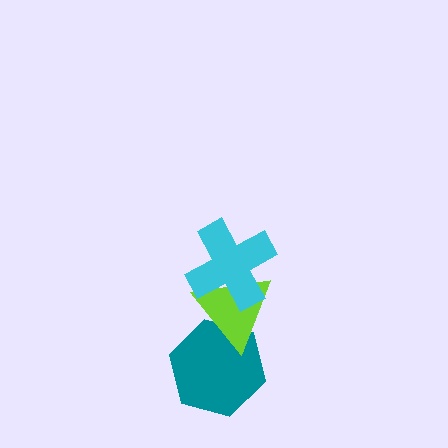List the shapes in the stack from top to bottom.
From top to bottom: the cyan cross, the lime triangle, the teal hexagon.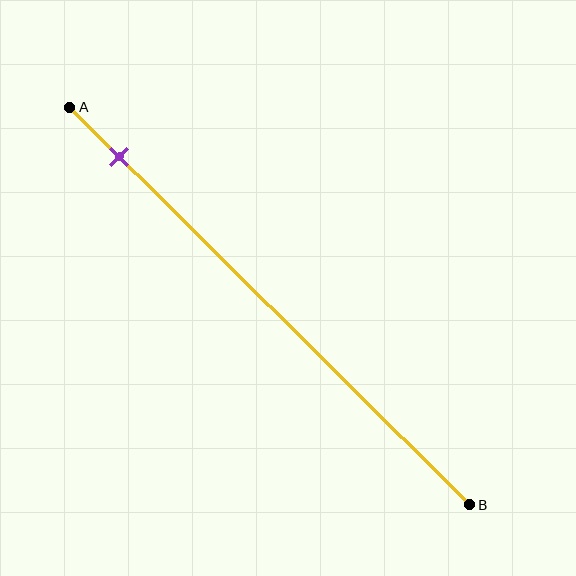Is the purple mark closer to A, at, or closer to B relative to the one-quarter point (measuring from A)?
The purple mark is closer to point A than the one-quarter point of segment AB.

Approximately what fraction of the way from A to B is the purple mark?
The purple mark is approximately 10% of the way from A to B.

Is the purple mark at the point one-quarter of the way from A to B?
No, the mark is at about 10% from A, not at the 25% one-quarter point.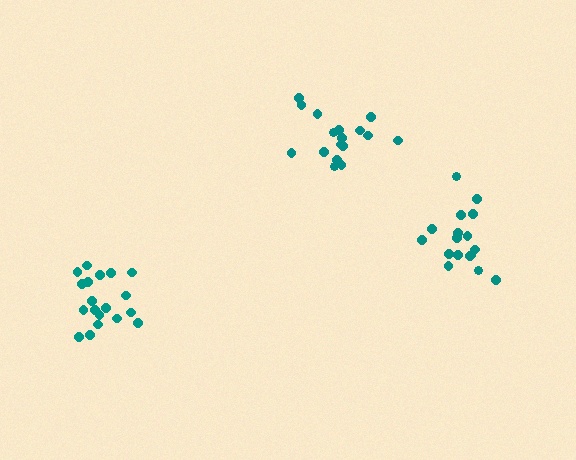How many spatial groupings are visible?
There are 3 spatial groupings.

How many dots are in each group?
Group 1: 18 dots, Group 2: 19 dots, Group 3: 17 dots (54 total).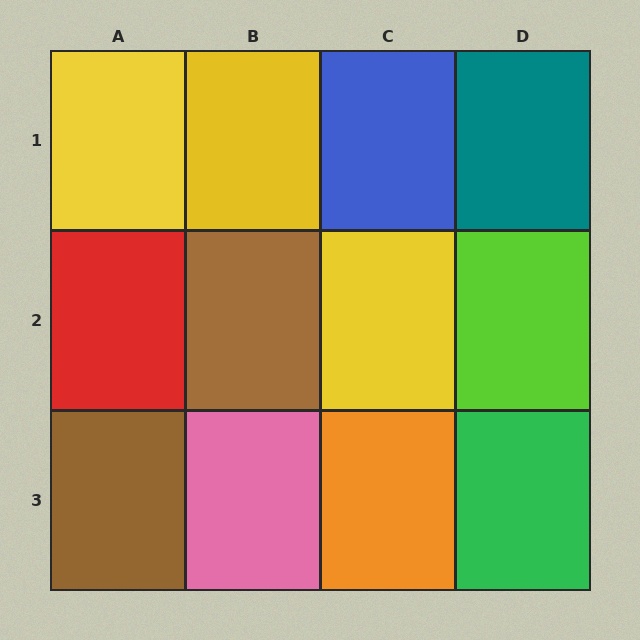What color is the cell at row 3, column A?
Brown.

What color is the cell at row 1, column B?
Yellow.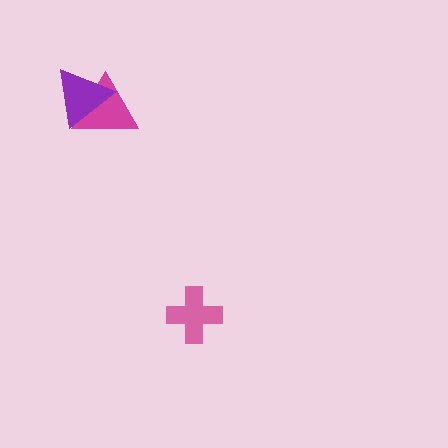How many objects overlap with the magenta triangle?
1 object overlaps with the magenta triangle.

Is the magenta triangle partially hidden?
Yes, it is partially covered by another shape.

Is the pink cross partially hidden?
No, no other shape covers it.